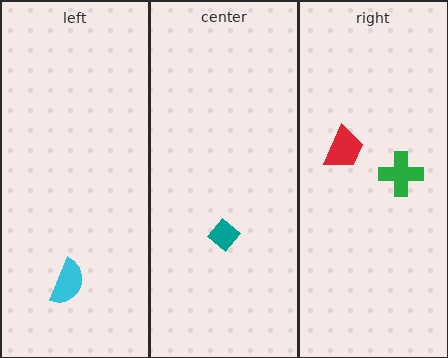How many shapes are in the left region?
1.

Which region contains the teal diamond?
The center region.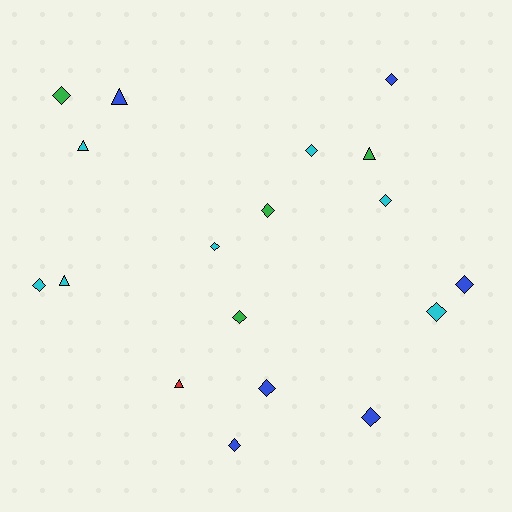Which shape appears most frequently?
Diamond, with 13 objects.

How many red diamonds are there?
There are no red diamonds.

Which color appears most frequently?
Cyan, with 7 objects.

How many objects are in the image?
There are 18 objects.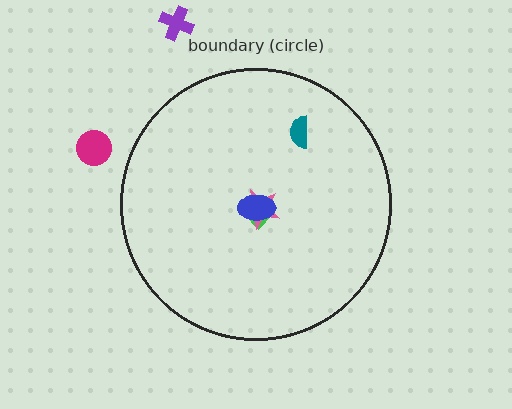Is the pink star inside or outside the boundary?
Inside.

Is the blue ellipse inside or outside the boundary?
Inside.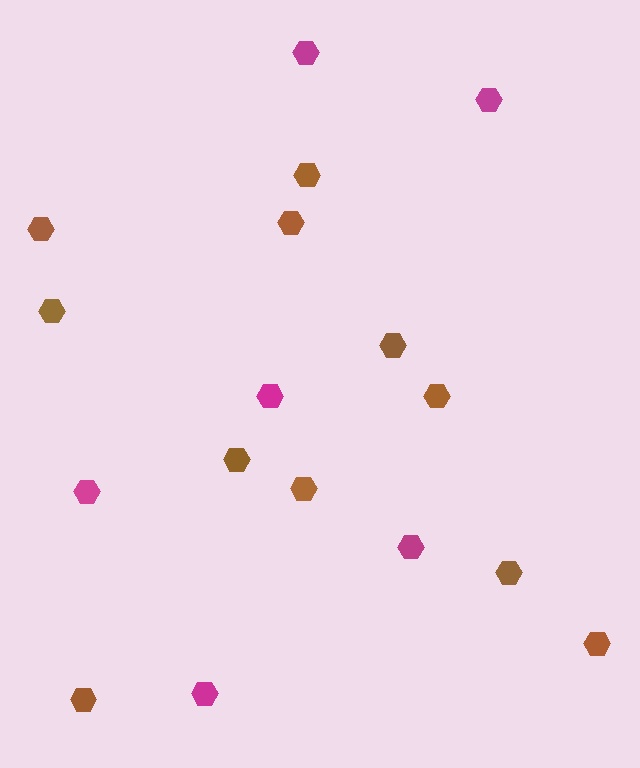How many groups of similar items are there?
There are 2 groups: one group of brown hexagons (11) and one group of magenta hexagons (6).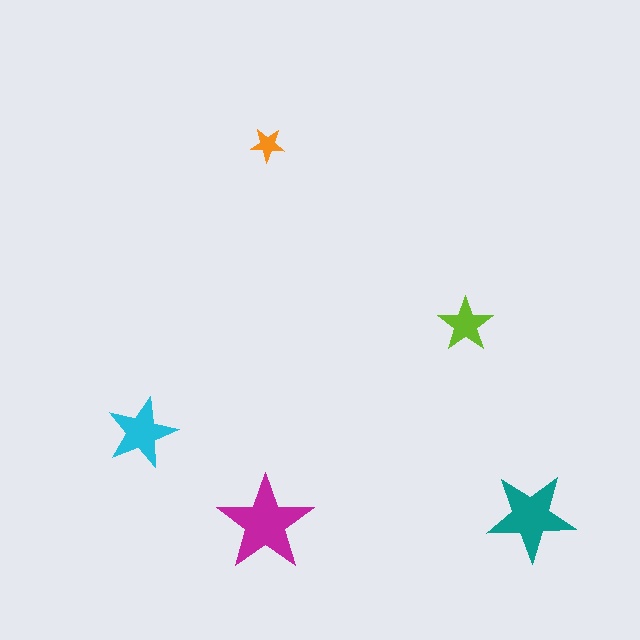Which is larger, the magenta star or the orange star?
The magenta one.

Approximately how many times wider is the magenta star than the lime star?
About 1.5 times wider.